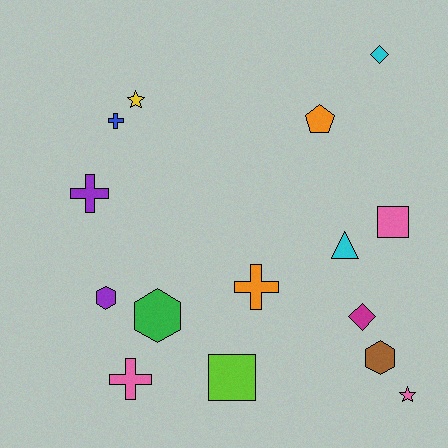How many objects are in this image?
There are 15 objects.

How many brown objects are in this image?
There is 1 brown object.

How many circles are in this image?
There are no circles.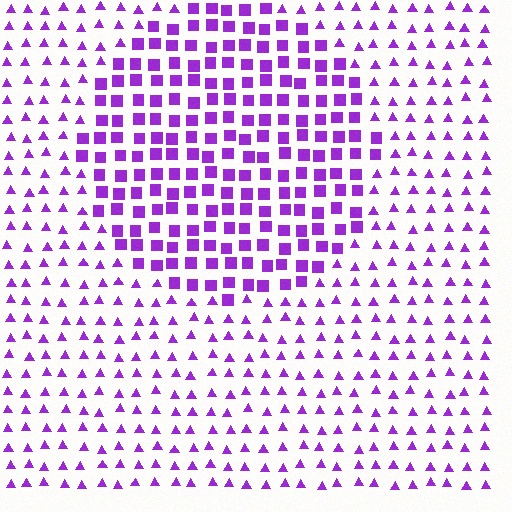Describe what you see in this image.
The image is filled with small purple elements arranged in a uniform grid. A circle-shaped region contains squares, while the surrounding area contains triangles. The boundary is defined purely by the change in element shape.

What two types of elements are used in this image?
The image uses squares inside the circle region and triangles outside it.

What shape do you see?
I see a circle.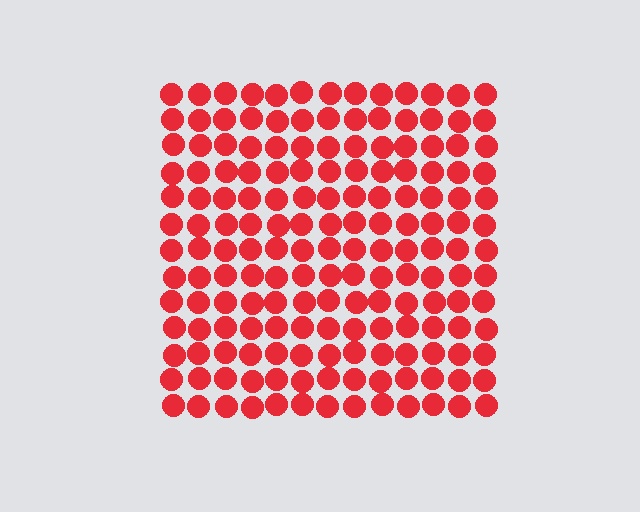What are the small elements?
The small elements are circles.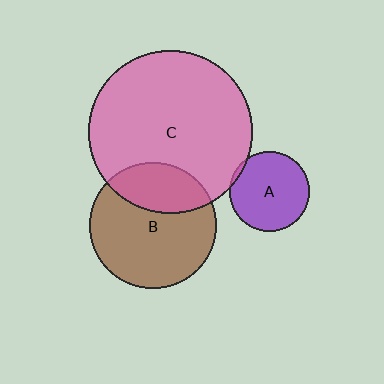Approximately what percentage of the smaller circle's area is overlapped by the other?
Approximately 30%.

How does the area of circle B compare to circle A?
Approximately 2.5 times.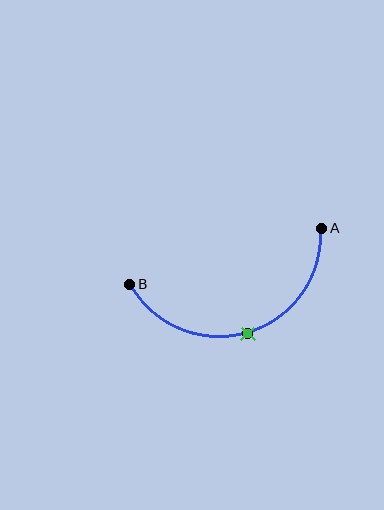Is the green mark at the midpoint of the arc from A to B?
Yes. The green mark lies on the arc at equal arc-length from both A and B — it is the arc midpoint.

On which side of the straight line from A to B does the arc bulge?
The arc bulges below the straight line connecting A and B.